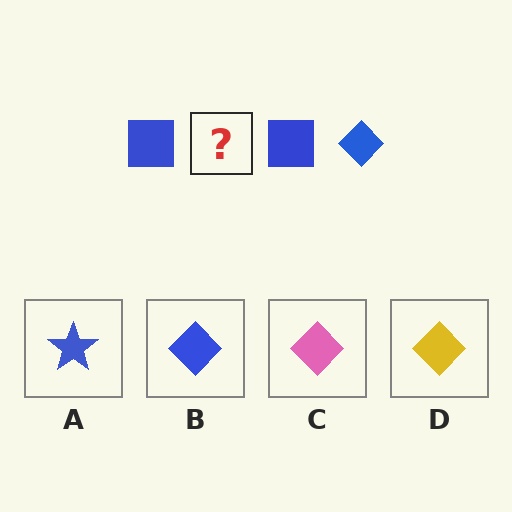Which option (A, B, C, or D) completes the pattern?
B.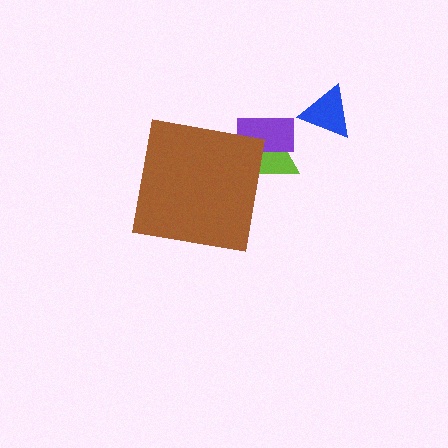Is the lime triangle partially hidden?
Yes, the lime triangle is partially hidden behind the brown square.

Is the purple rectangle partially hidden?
Yes, the purple rectangle is partially hidden behind the brown square.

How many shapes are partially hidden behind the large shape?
2 shapes are partially hidden.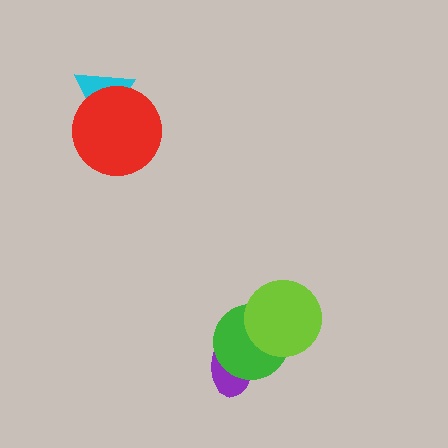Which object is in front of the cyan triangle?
The red circle is in front of the cyan triangle.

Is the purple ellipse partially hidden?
Yes, it is partially covered by another shape.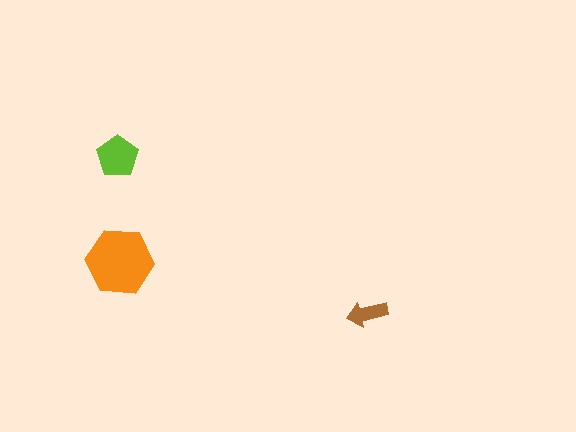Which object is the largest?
The orange hexagon.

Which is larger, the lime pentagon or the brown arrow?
The lime pentagon.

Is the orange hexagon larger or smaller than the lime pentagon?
Larger.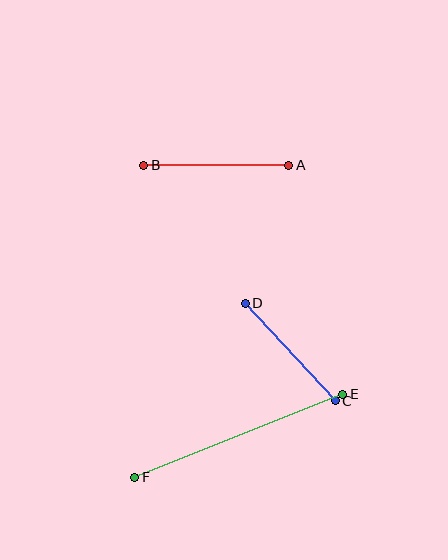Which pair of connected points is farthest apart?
Points E and F are farthest apart.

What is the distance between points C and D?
The distance is approximately 133 pixels.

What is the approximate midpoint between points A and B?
The midpoint is at approximately (216, 165) pixels.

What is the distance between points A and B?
The distance is approximately 145 pixels.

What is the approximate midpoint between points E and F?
The midpoint is at approximately (239, 436) pixels.